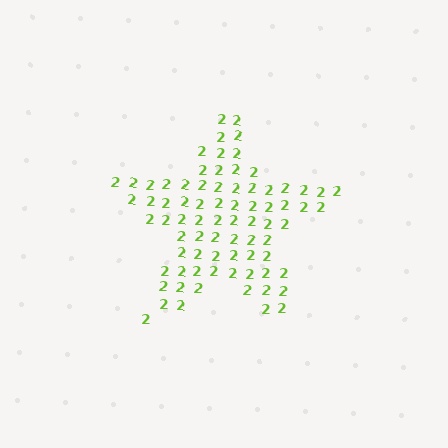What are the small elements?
The small elements are digit 2's.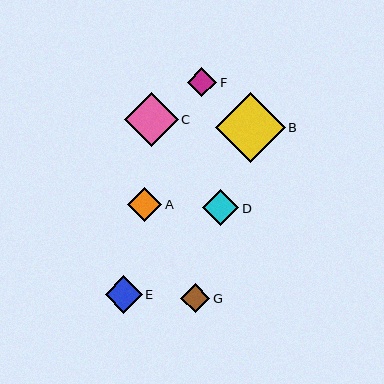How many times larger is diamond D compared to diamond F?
Diamond D is approximately 1.2 times the size of diamond F.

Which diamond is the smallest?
Diamond G is the smallest with a size of approximately 29 pixels.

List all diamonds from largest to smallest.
From largest to smallest: B, C, E, D, A, F, G.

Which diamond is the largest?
Diamond B is the largest with a size of approximately 70 pixels.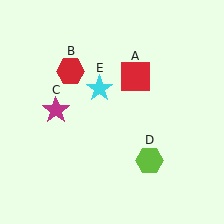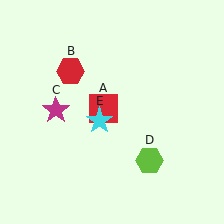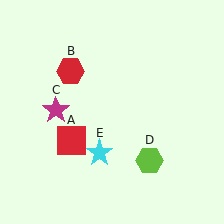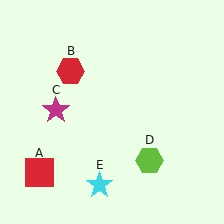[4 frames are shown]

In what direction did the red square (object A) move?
The red square (object A) moved down and to the left.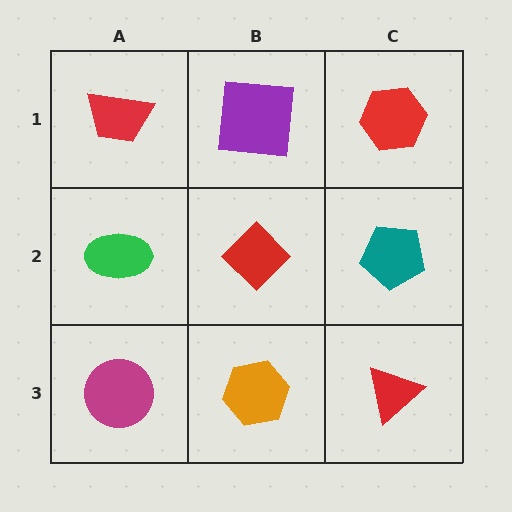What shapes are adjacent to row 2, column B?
A purple square (row 1, column B), an orange hexagon (row 3, column B), a green ellipse (row 2, column A), a teal pentagon (row 2, column C).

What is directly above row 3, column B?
A red diamond.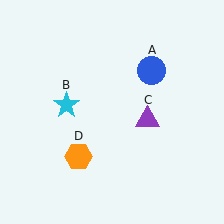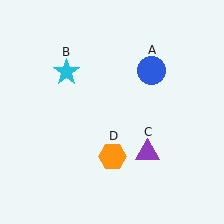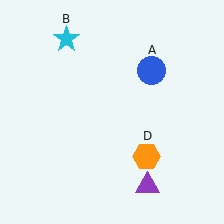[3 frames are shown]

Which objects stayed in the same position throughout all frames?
Blue circle (object A) remained stationary.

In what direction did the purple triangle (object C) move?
The purple triangle (object C) moved down.